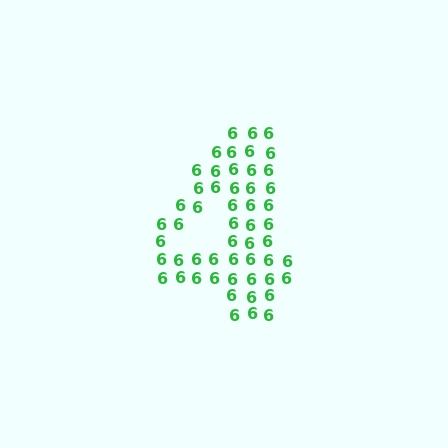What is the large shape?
The large shape is the digit 4.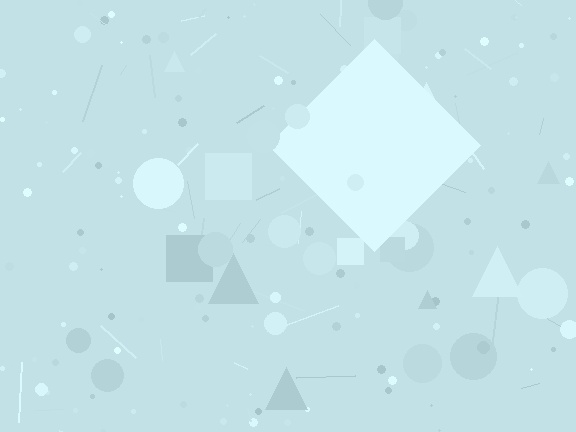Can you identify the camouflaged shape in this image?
The camouflaged shape is a diamond.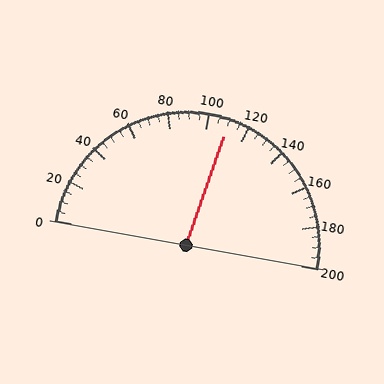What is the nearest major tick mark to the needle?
The nearest major tick mark is 120.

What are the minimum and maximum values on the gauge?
The gauge ranges from 0 to 200.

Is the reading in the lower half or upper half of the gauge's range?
The reading is in the upper half of the range (0 to 200).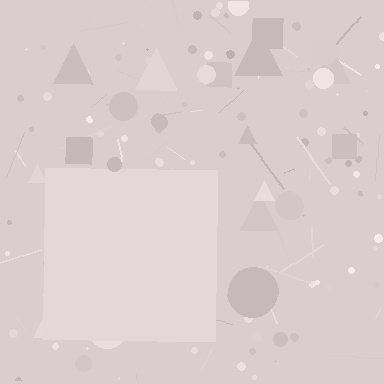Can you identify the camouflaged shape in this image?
The camouflaged shape is a square.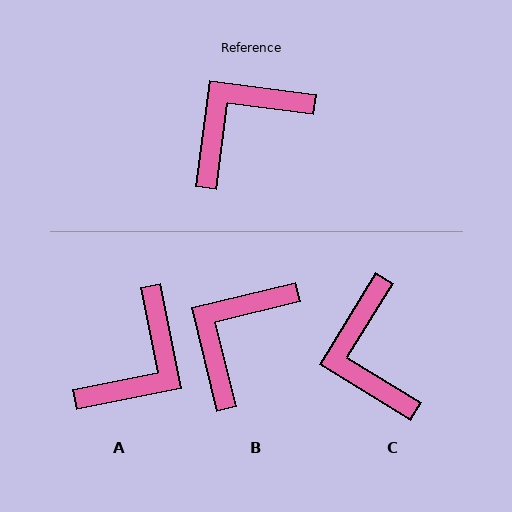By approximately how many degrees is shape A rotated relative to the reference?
Approximately 161 degrees clockwise.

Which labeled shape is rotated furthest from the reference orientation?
A, about 161 degrees away.